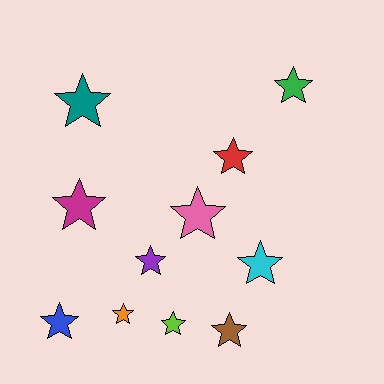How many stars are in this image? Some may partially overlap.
There are 11 stars.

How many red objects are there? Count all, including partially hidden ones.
There is 1 red object.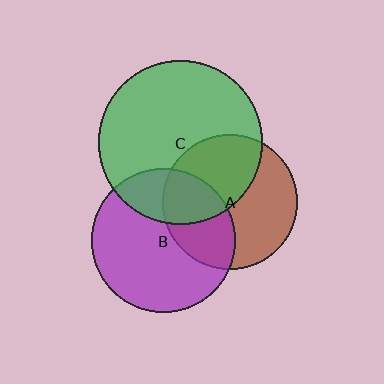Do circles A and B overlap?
Yes.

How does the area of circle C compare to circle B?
Approximately 1.3 times.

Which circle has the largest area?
Circle C (green).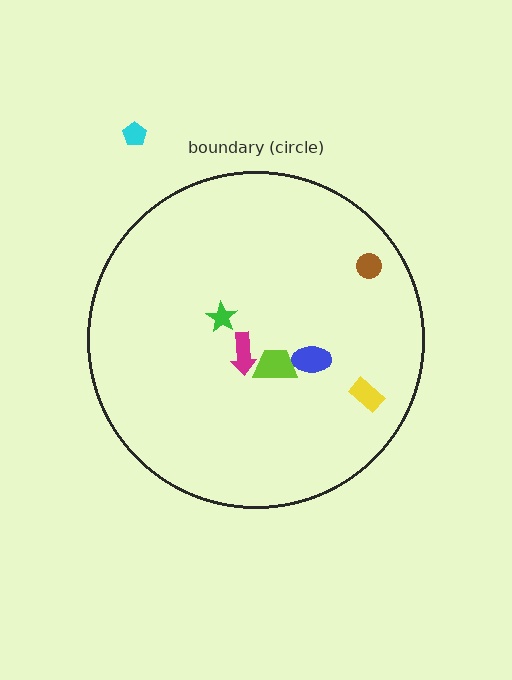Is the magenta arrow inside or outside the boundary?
Inside.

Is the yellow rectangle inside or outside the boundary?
Inside.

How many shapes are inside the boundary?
6 inside, 1 outside.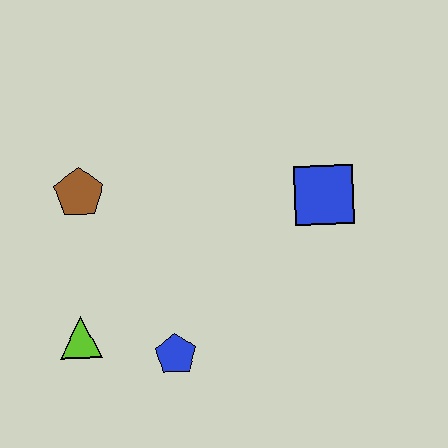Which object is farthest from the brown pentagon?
The blue square is farthest from the brown pentagon.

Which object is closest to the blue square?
The blue pentagon is closest to the blue square.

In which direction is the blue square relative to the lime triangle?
The blue square is to the right of the lime triangle.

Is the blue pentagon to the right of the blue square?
No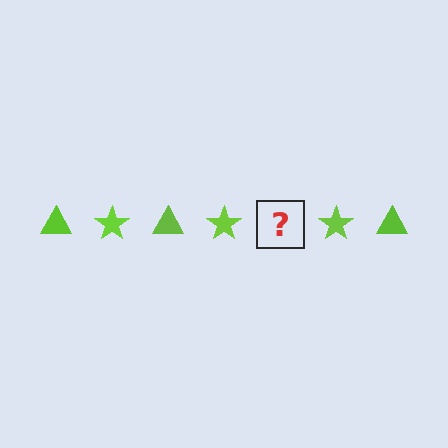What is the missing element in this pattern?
The missing element is a lime triangle.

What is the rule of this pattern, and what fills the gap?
The rule is that the pattern cycles through triangle, star shapes in lime. The gap should be filled with a lime triangle.